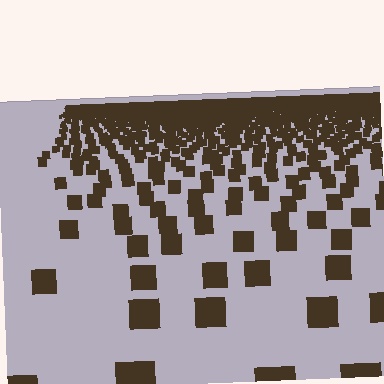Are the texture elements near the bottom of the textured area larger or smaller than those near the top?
Larger. Near the bottom, elements are closer to the viewer and appear at a bigger on-screen size.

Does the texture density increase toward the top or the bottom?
Density increases toward the top.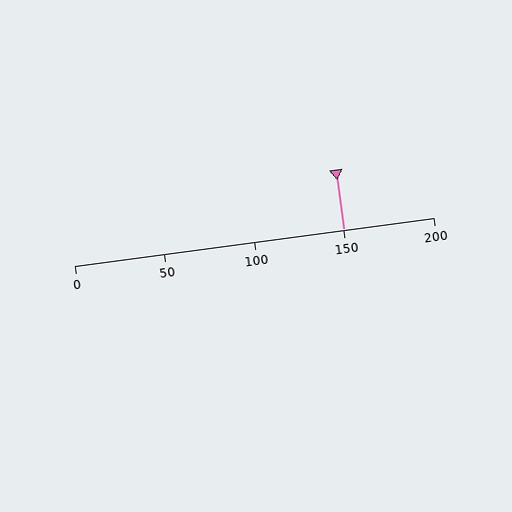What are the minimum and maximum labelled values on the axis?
The axis runs from 0 to 200.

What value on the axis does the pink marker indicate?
The marker indicates approximately 150.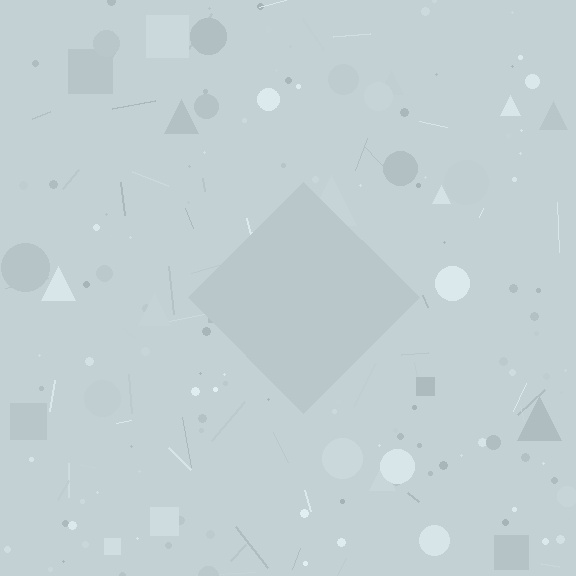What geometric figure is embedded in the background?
A diamond is embedded in the background.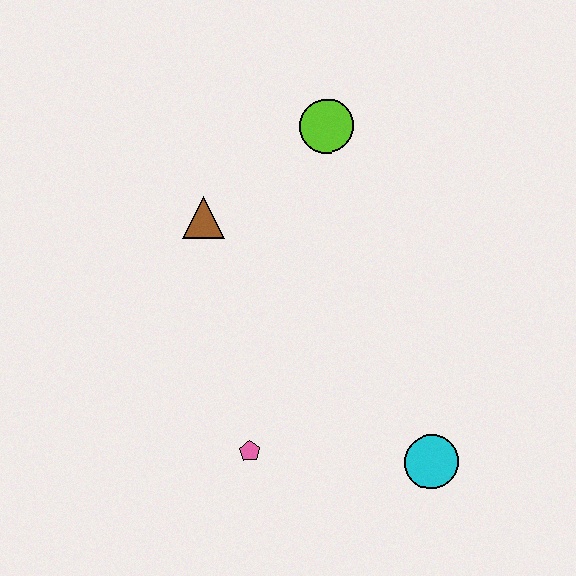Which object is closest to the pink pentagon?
The cyan circle is closest to the pink pentagon.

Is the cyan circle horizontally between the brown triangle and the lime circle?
No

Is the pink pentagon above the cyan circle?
Yes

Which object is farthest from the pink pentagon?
The lime circle is farthest from the pink pentagon.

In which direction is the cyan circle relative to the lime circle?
The cyan circle is below the lime circle.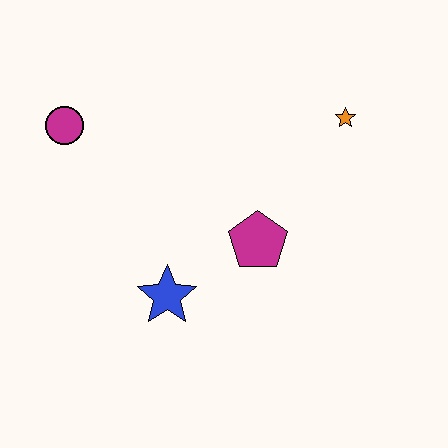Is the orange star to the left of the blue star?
No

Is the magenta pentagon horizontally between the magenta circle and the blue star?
No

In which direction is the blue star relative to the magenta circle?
The blue star is below the magenta circle.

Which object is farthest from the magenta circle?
The orange star is farthest from the magenta circle.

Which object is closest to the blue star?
The magenta pentagon is closest to the blue star.